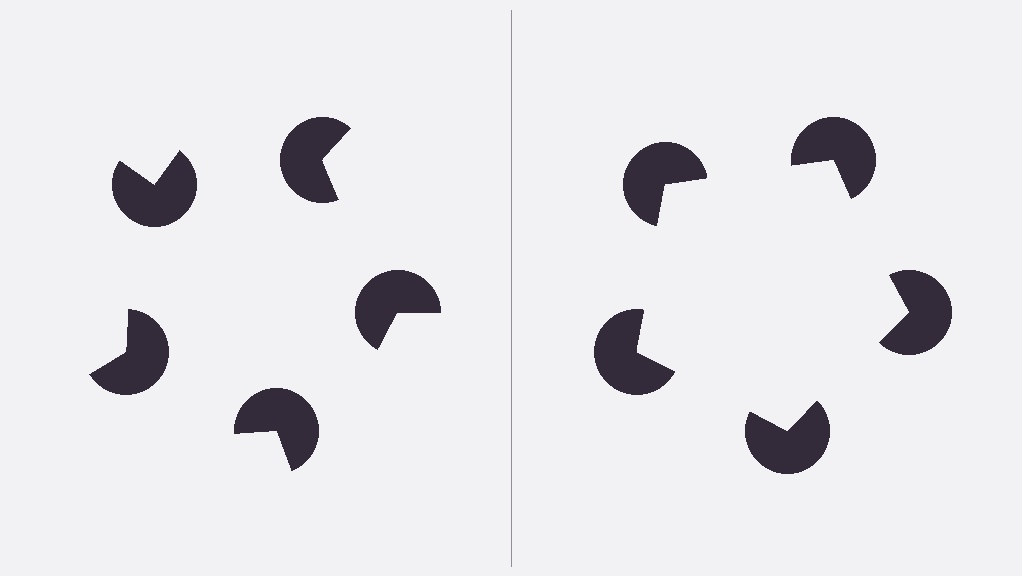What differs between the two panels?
The pac-man discs are positioned identically on both sides; only the wedge orientations differ. On the right they align to a pentagon; on the left they are misaligned.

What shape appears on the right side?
An illusory pentagon.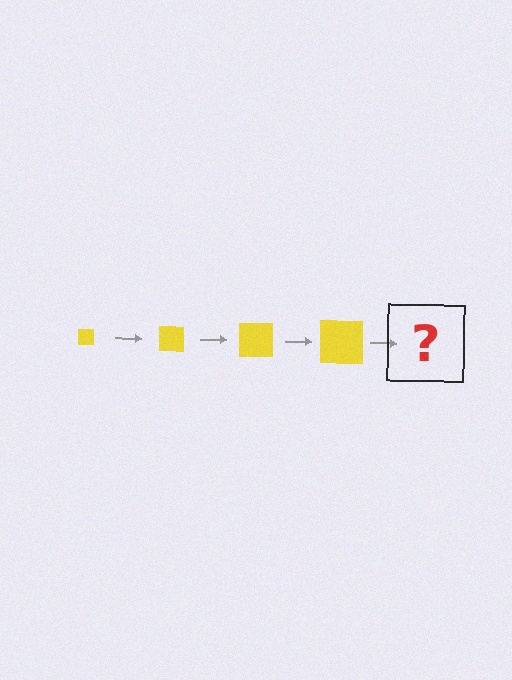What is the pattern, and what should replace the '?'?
The pattern is that the square gets progressively larger each step. The '?' should be a yellow square, larger than the previous one.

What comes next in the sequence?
The next element should be a yellow square, larger than the previous one.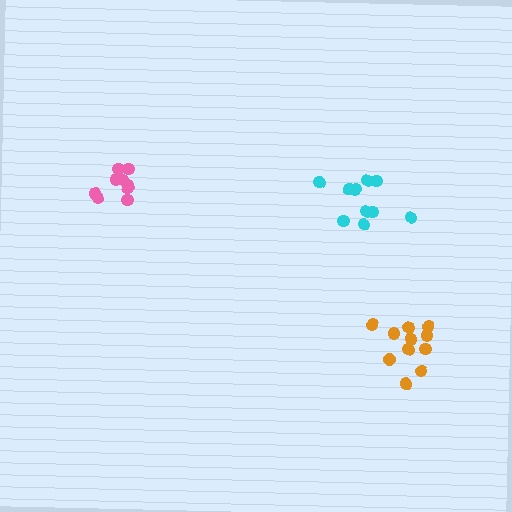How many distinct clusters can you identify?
There are 3 distinct clusters.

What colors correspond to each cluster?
The clusters are colored: orange, cyan, pink.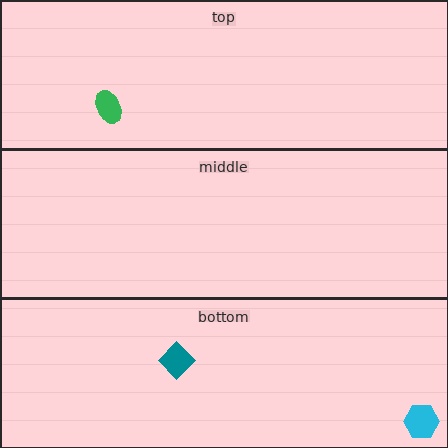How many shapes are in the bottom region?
2.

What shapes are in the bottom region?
The cyan hexagon, the teal diamond.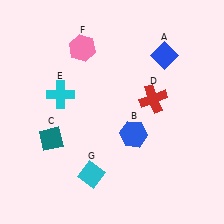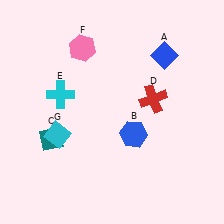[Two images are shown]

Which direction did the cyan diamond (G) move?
The cyan diamond (G) moved up.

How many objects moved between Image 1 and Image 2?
1 object moved between the two images.